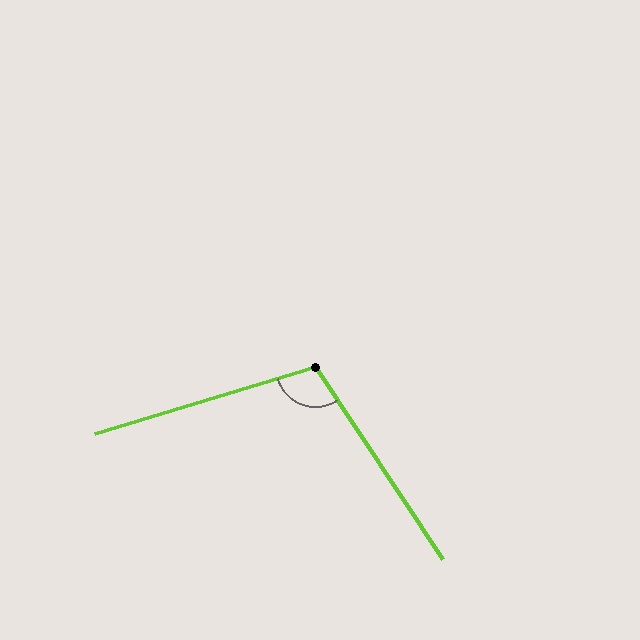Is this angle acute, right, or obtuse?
It is obtuse.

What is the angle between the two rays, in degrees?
Approximately 106 degrees.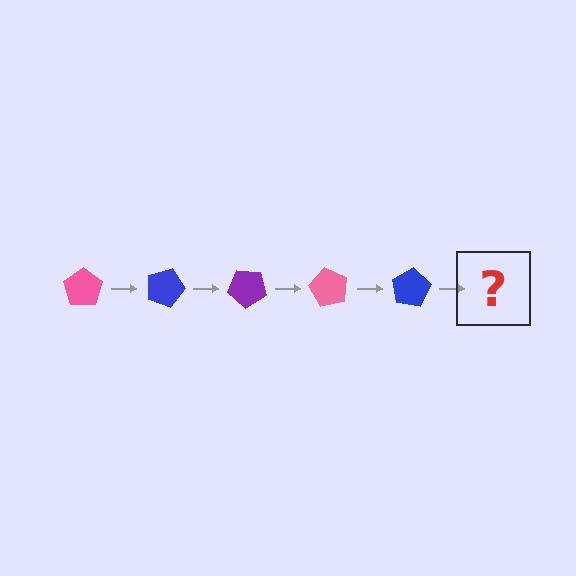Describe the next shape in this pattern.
It should be a purple pentagon, rotated 100 degrees from the start.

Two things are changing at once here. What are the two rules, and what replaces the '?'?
The two rules are that it rotates 20 degrees each step and the color cycles through pink, blue, and purple. The '?' should be a purple pentagon, rotated 100 degrees from the start.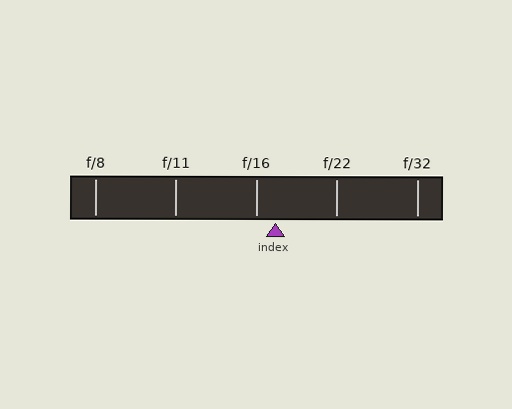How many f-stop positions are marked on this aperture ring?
There are 5 f-stop positions marked.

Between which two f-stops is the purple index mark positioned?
The index mark is between f/16 and f/22.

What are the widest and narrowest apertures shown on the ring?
The widest aperture shown is f/8 and the narrowest is f/32.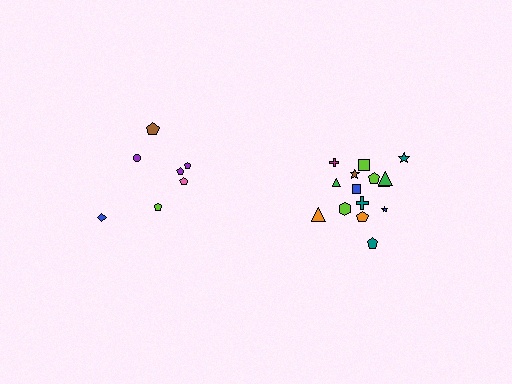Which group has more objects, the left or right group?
The right group.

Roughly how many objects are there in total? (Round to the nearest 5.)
Roughly 20 objects in total.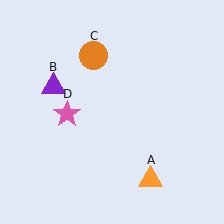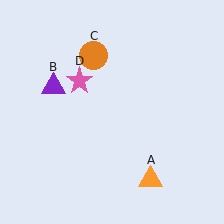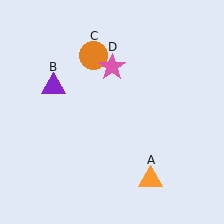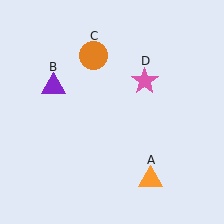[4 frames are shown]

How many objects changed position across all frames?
1 object changed position: pink star (object D).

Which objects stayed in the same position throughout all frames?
Orange triangle (object A) and purple triangle (object B) and orange circle (object C) remained stationary.